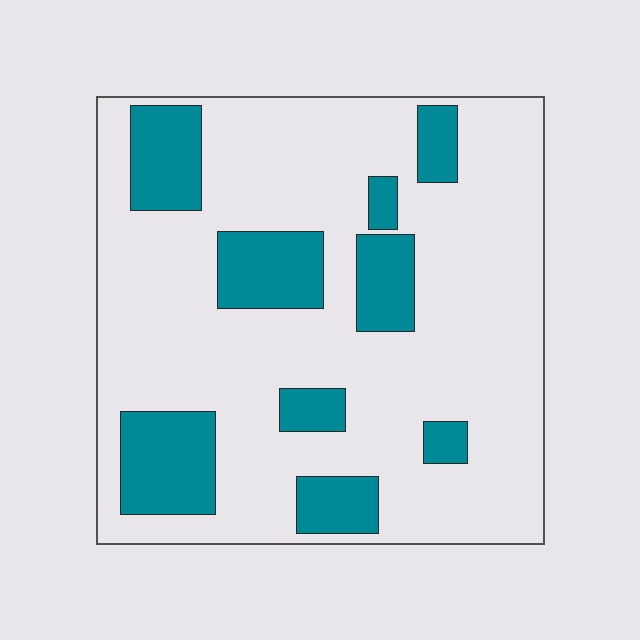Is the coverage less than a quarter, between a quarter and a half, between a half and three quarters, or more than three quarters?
Less than a quarter.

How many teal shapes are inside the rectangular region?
9.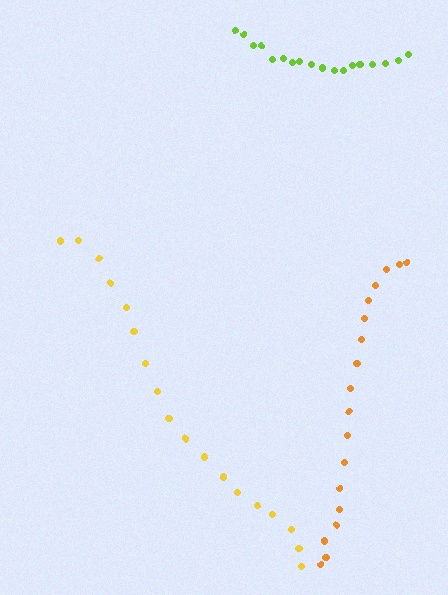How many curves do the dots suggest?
There are 3 distinct paths.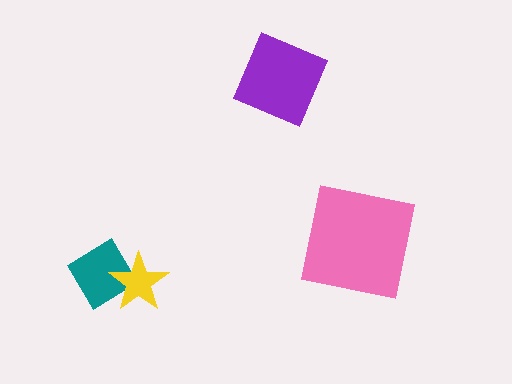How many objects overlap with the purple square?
0 objects overlap with the purple square.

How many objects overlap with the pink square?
0 objects overlap with the pink square.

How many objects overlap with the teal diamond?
1 object overlaps with the teal diamond.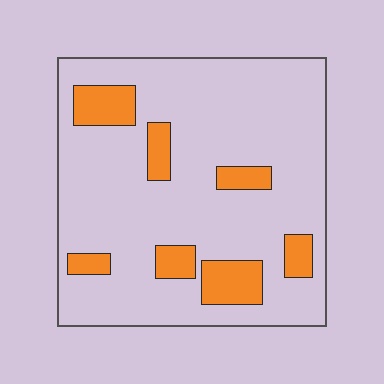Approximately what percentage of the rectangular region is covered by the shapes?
Approximately 15%.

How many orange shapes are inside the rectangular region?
7.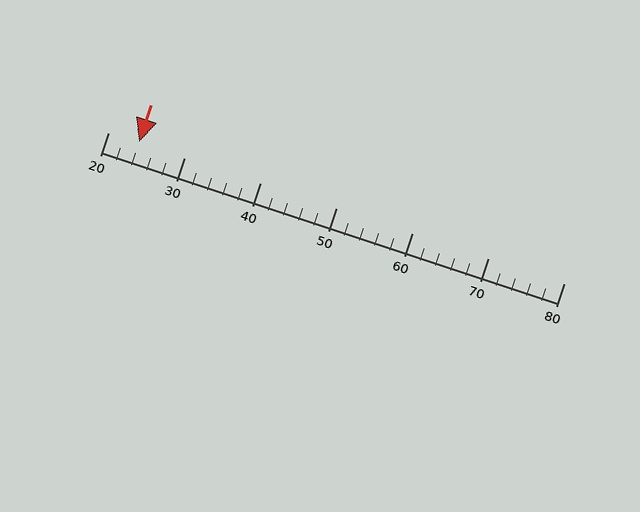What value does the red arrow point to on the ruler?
The red arrow points to approximately 24.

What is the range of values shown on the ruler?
The ruler shows values from 20 to 80.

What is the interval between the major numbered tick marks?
The major tick marks are spaced 10 units apart.